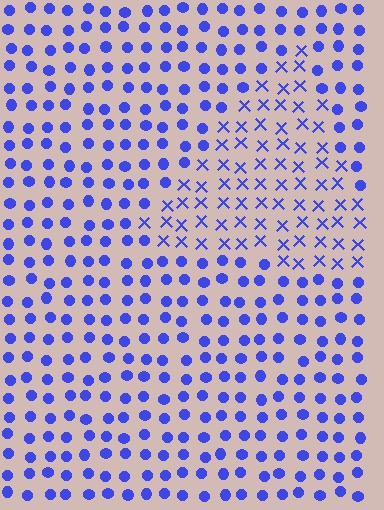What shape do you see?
I see a triangle.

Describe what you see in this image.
The image is filled with small blue elements arranged in a uniform grid. A triangle-shaped region contains X marks, while the surrounding area contains circles. The boundary is defined purely by the change in element shape.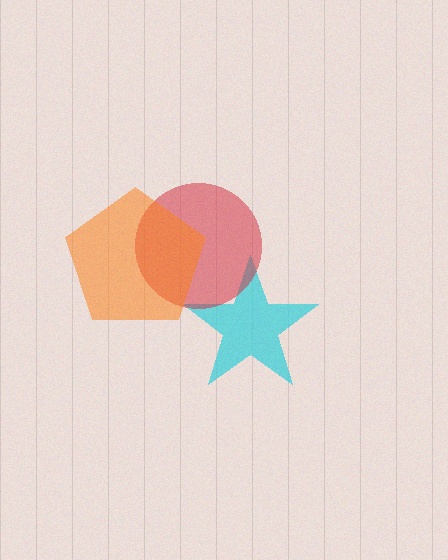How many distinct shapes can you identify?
There are 3 distinct shapes: a cyan star, a red circle, an orange pentagon.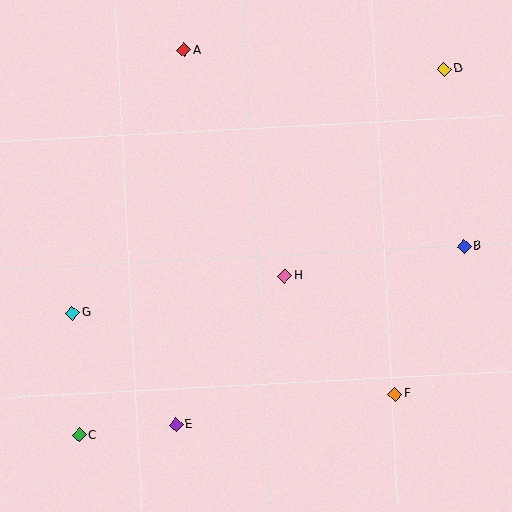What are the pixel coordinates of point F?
Point F is at (395, 394).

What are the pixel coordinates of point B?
Point B is at (464, 247).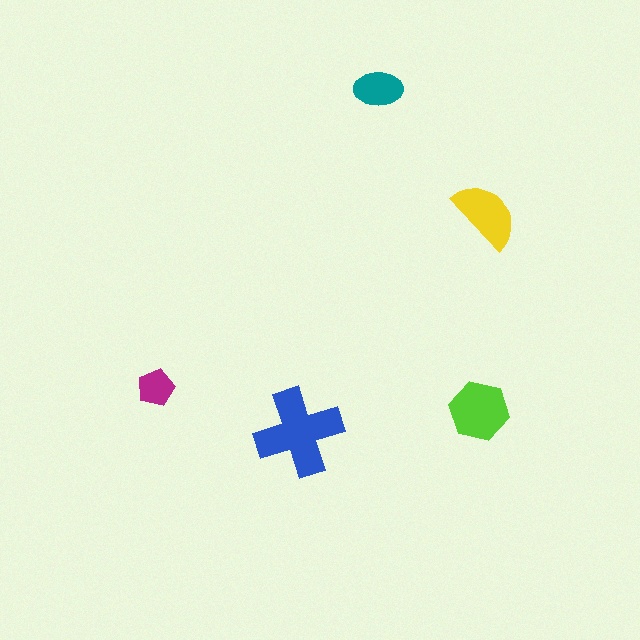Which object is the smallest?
The magenta pentagon.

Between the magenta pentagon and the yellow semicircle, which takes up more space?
The yellow semicircle.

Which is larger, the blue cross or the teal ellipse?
The blue cross.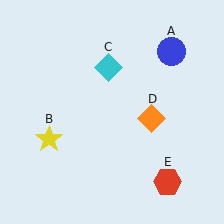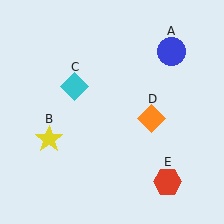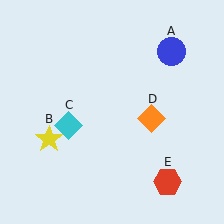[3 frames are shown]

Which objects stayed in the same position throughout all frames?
Blue circle (object A) and yellow star (object B) and orange diamond (object D) and red hexagon (object E) remained stationary.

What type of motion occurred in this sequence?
The cyan diamond (object C) rotated counterclockwise around the center of the scene.